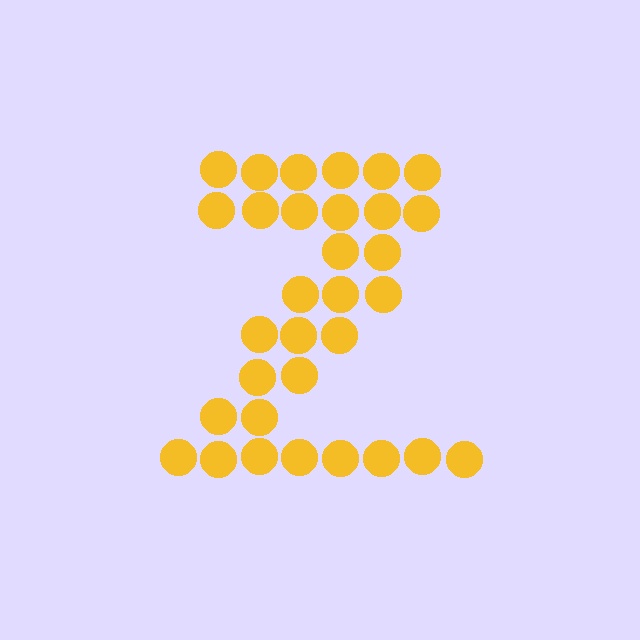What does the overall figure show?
The overall figure shows the letter Z.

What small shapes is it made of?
It is made of small circles.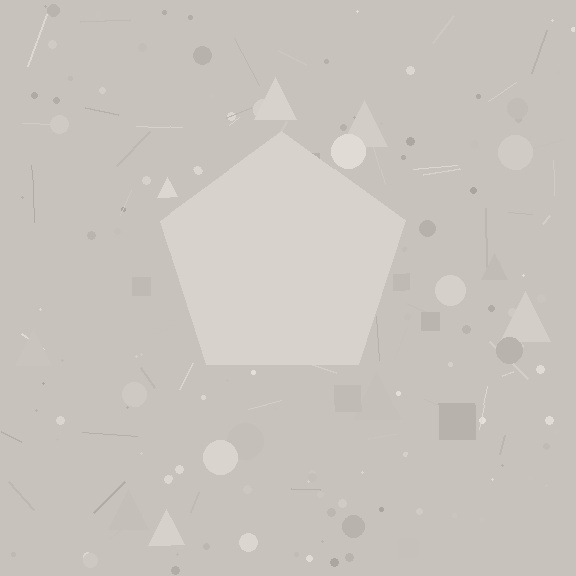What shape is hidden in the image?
A pentagon is hidden in the image.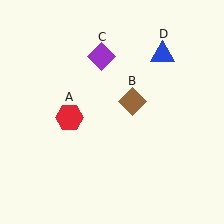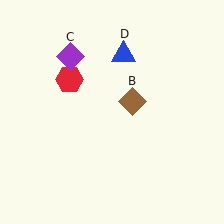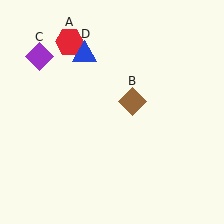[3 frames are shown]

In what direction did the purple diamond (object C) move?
The purple diamond (object C) moved left.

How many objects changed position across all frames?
3 objects changed position: red hexagon (object A), purple diamond (object C), blue triangle (object D).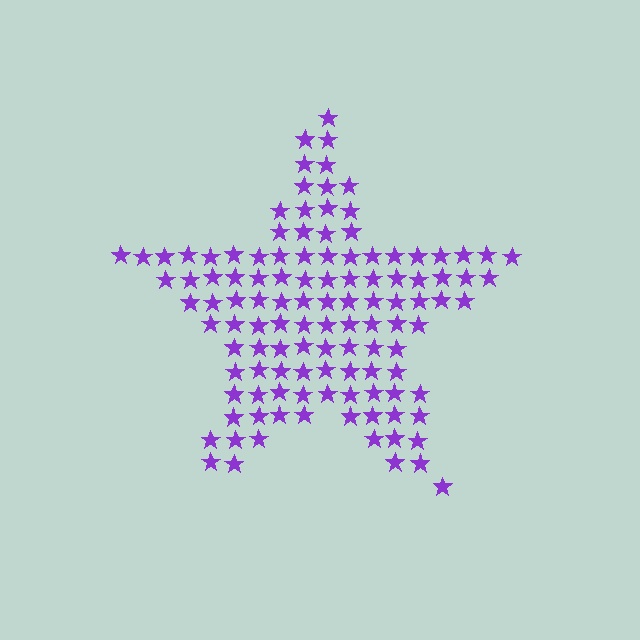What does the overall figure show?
The overall figure shows a star.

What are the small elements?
The small elements are stars.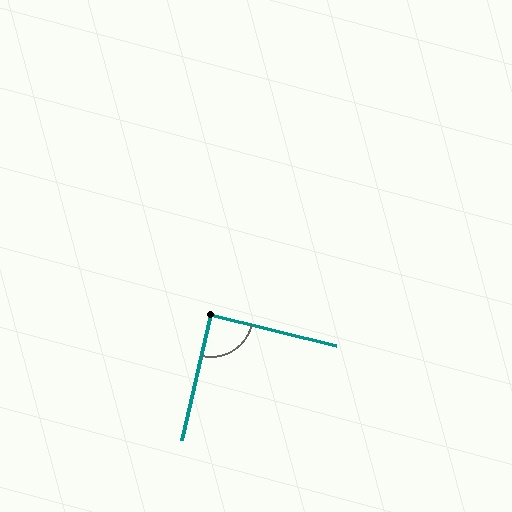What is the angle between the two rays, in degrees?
Approximately 90 degrees.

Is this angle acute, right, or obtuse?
It is approximately a right angle.